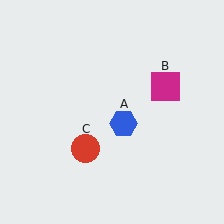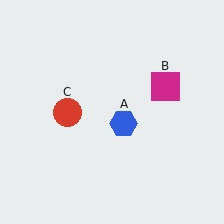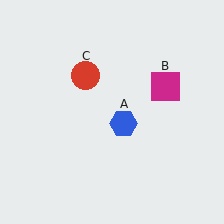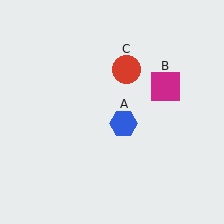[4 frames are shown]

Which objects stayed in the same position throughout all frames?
Blue hexagon (object A) and magenta square (object B) remained stationary.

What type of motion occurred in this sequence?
The red circle (object C) rotated clockwise around the center of the scene.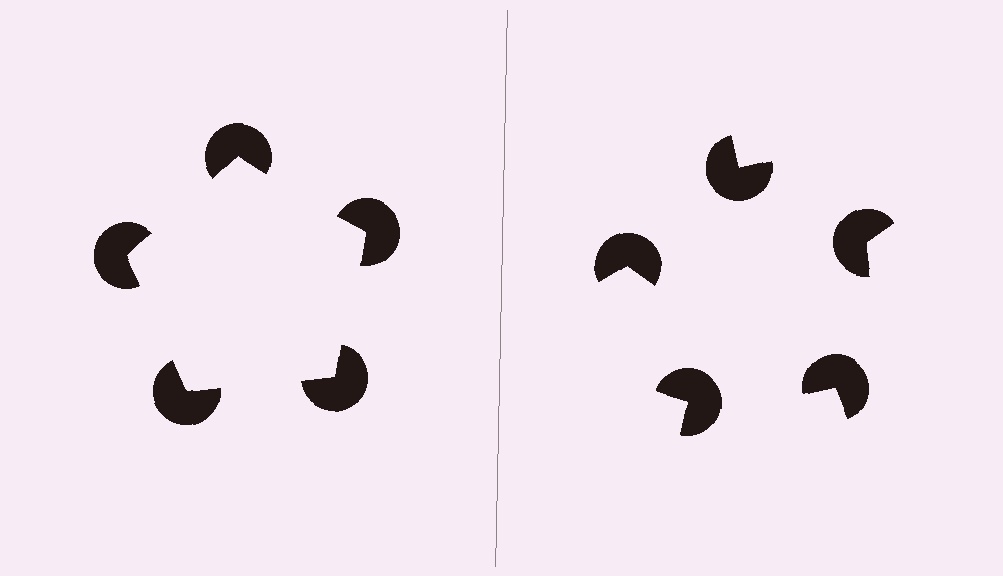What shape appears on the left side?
An illusory pentagon.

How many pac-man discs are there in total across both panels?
10 — 5 on each side.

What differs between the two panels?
The pac-man discs are positioned identically on both sides; only the wedge orientations differ. On the left they align to a pentagon; on the right they are misaligned.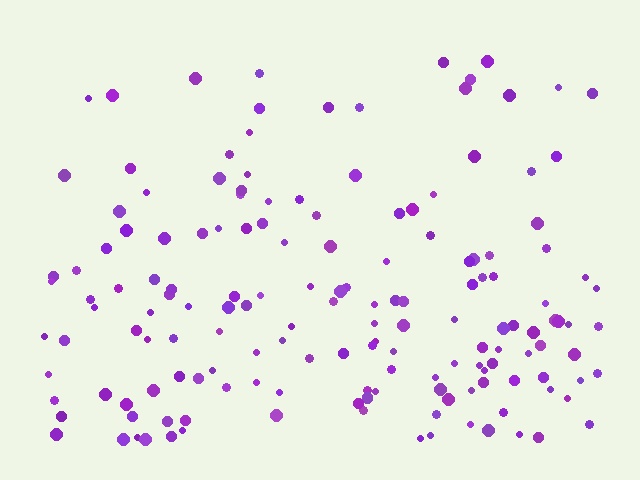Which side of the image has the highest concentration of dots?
The bottom.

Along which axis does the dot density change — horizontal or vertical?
Vertical.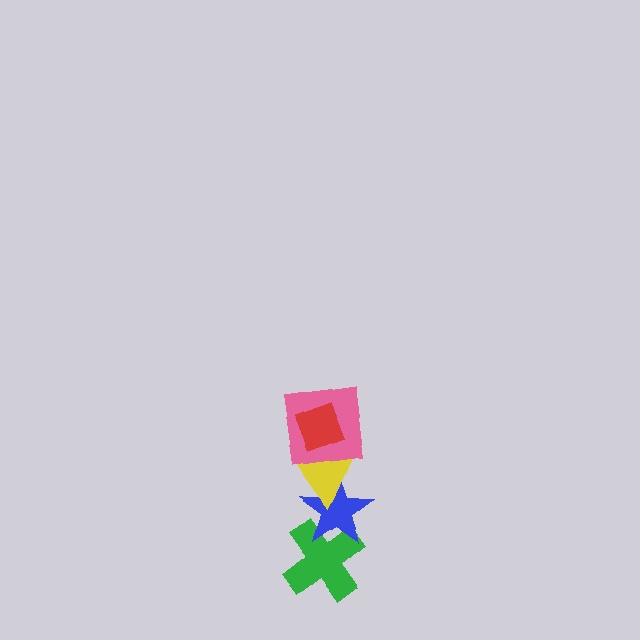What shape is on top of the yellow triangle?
The pink square is on top of the yellow triangle.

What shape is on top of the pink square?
The red diamond is on top of the pink square.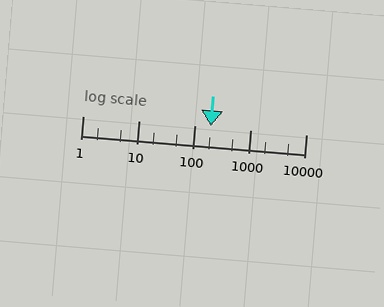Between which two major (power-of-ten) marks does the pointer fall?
The pointer is between 100 and 1000.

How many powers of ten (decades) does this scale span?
The scale spans 4 decades, from 1 to 10000.